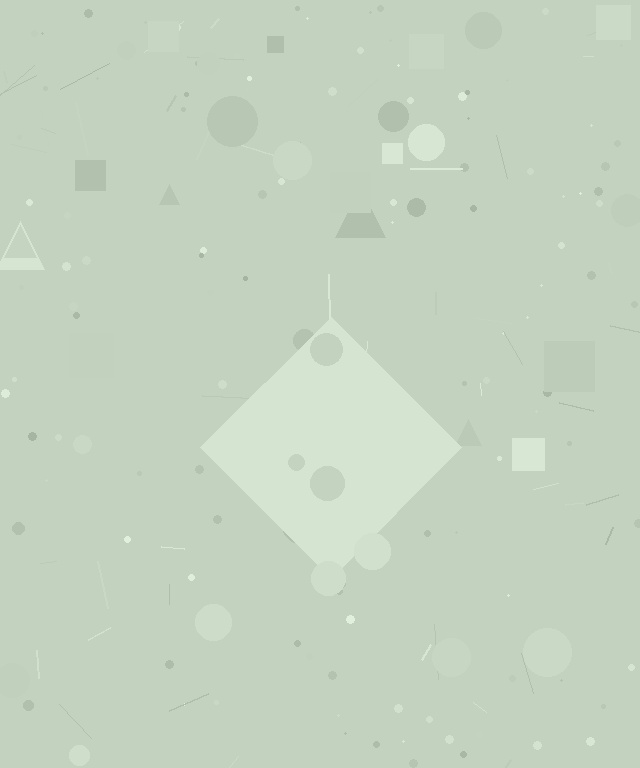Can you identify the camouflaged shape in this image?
The camouflaged shape is a diamond.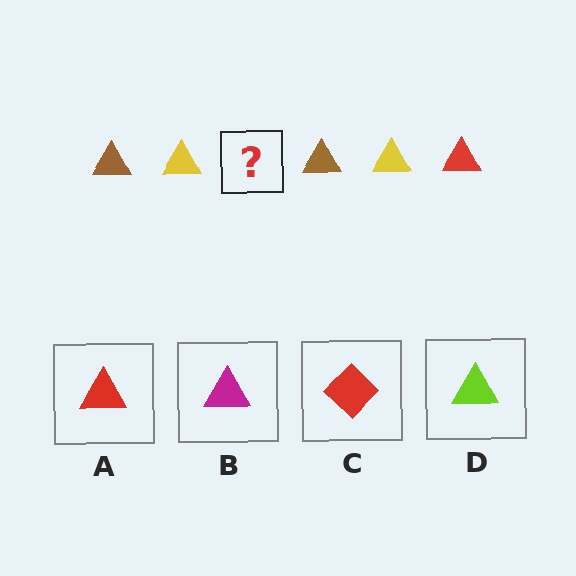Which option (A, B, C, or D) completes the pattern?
A.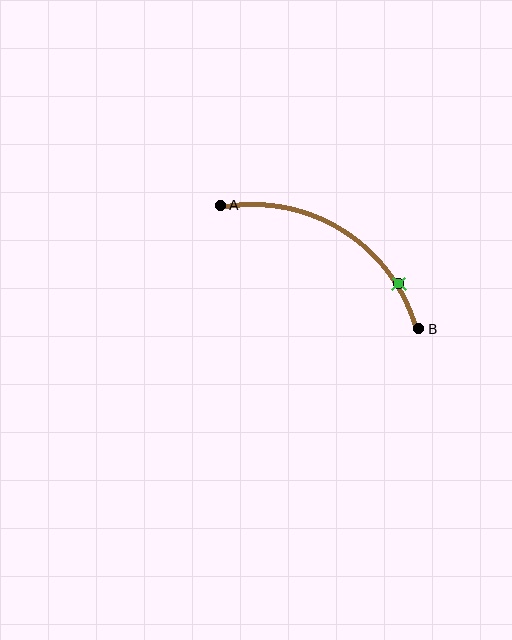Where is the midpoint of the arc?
The arc midpoint is the point on the curve farthest from the straight line joining A and B. It sits above that line.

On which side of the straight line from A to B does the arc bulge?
The arc bulges above the straight line connecting A and B.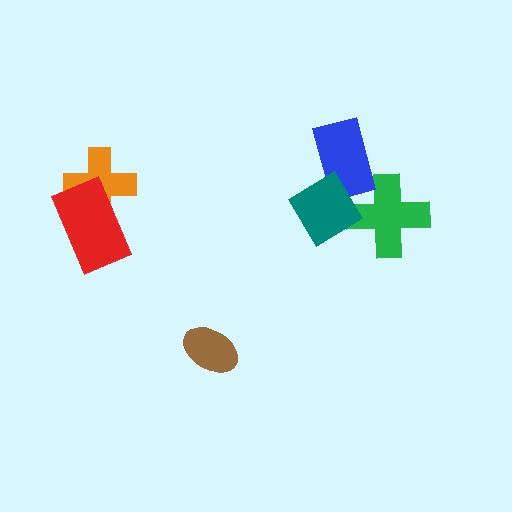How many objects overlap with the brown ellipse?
0 objects overlap with the brown ellipse.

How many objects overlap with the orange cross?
1 object overlaps with the orange cross.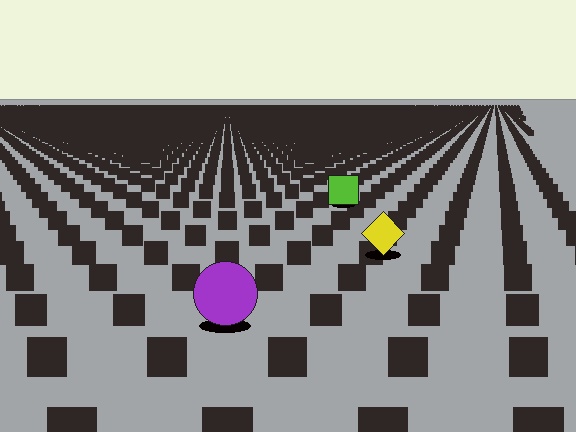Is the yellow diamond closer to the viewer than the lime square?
Yes. The yellow diamond is closer — you can tell from the texture gradient: the ground texture is coarser near it.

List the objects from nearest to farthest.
From nearest to farthest: the purple circle, the yellow diamond, the lime square.